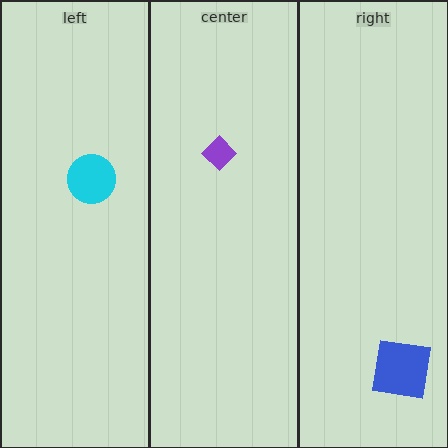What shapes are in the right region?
The blue square.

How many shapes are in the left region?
1.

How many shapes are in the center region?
1.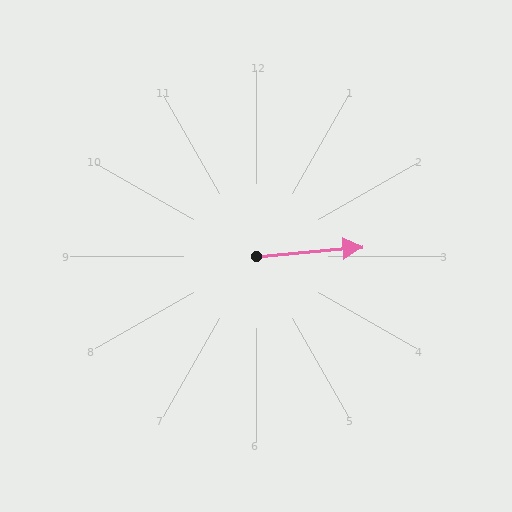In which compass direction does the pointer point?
East.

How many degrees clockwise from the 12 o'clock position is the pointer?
Approximately 85 degrees.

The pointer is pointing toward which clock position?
Roughly 3 o'clock.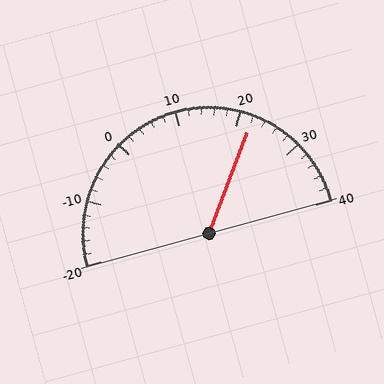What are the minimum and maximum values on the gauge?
The gauge ranges from -20 to 40.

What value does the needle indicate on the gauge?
The needle indicates approximately 22.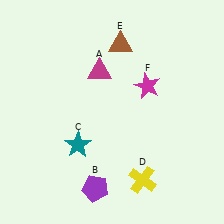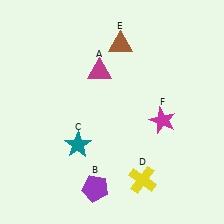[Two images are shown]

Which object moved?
The magenta star (F) moved down.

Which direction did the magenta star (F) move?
The magenta star (F) moved down.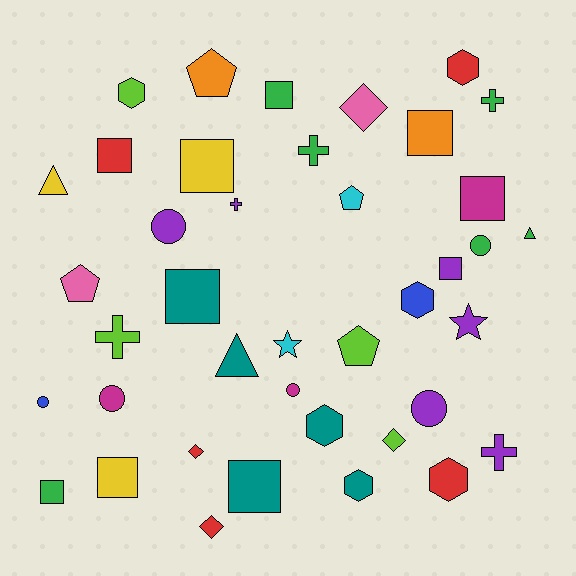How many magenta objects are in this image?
There are 3 magenta objects.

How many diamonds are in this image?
There are 4 diamonds.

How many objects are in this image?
There are 40 objects.